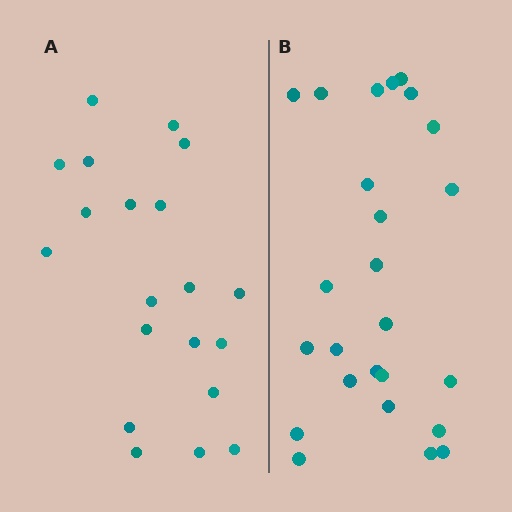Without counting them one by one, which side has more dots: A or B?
Region B (the right region) has more dots.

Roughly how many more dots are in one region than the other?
Region B has about 5 more dots than region A.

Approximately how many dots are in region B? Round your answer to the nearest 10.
About 20 dots. (The exact count is 25, which rounds to 20.)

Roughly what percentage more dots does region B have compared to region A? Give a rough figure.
About 25% more.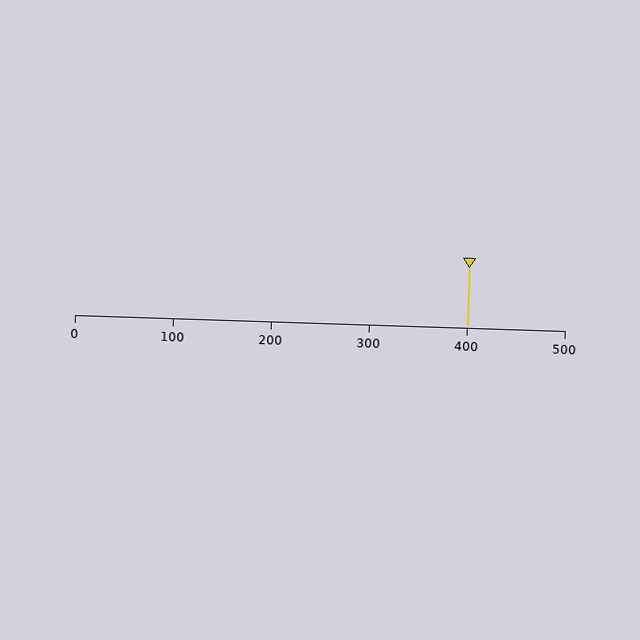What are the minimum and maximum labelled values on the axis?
The axis runs from 0 to 500.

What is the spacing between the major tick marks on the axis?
The major ticks are spaced 100 apart.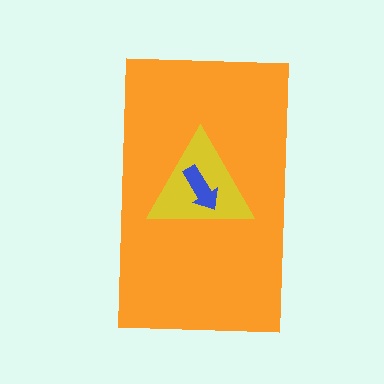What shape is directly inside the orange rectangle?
The yellow triangle.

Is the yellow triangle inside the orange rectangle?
Yes.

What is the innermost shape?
The blue arrow.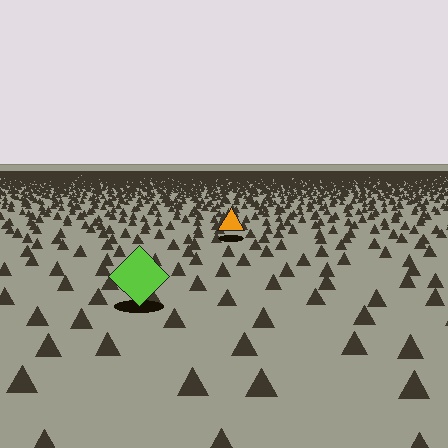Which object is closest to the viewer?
The lime diamond is closest. The texture marks near it are larger and more spread out.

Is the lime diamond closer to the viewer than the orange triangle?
Yes. The lime diamond is closer — you can tell from the texture gradient: the ground texture is coarser near it.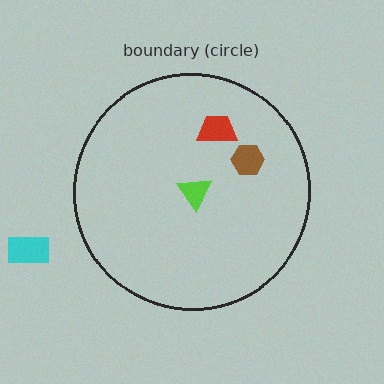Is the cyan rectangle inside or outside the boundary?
Outside.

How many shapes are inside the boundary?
3 inside, 1 outside.